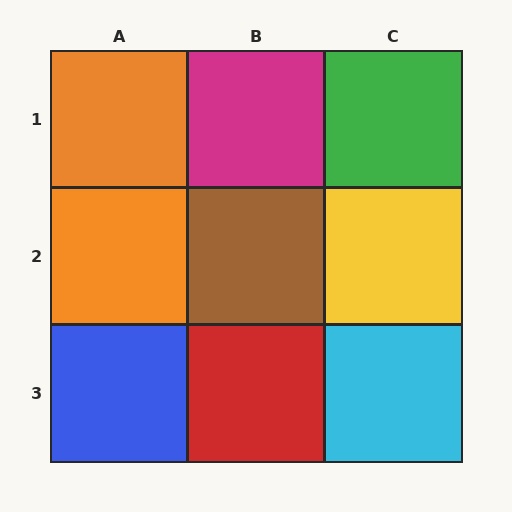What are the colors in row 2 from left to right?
Orange, brown, yellow.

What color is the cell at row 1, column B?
Magenta.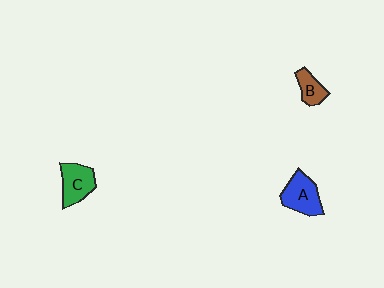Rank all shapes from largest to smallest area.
From largest to smallest: A (blue), C (green), B (brown).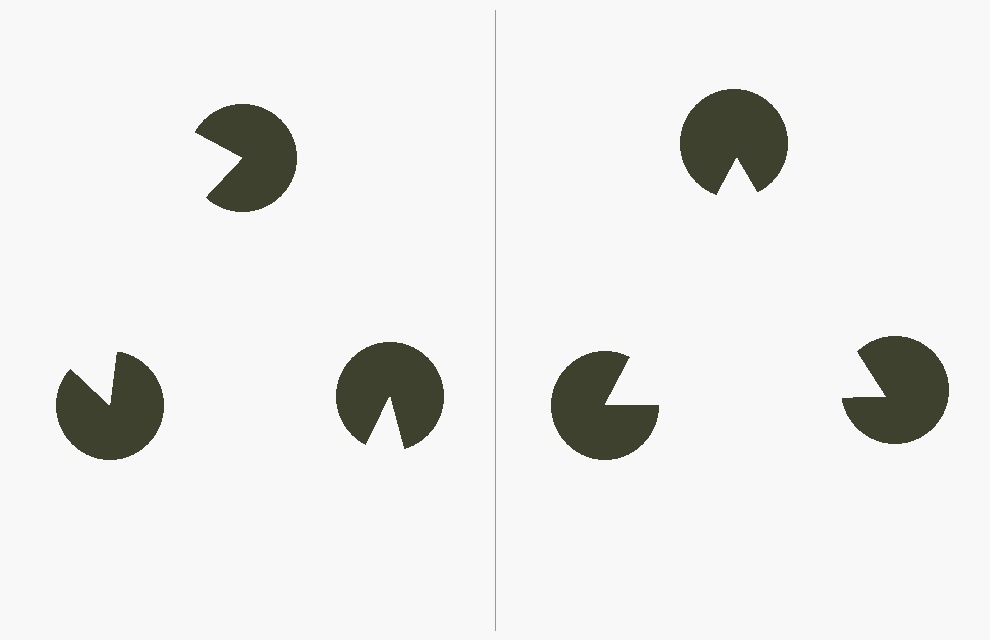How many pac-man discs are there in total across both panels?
6 — 3 on each side.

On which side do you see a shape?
An illusory triangle appears on the right side. On the left side the wedge cuts are rotated, so no coherent shape forms.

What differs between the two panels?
The pac-man discs are positioned identically on both sides; only the wedge orientations differ. On the right they align to a triangle; on the left they are misaligned.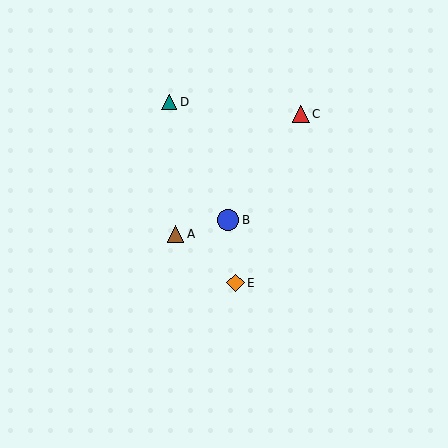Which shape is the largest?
The blue circle (labeled B) is the largest.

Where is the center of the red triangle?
The center of the red triangle is at (301, 114).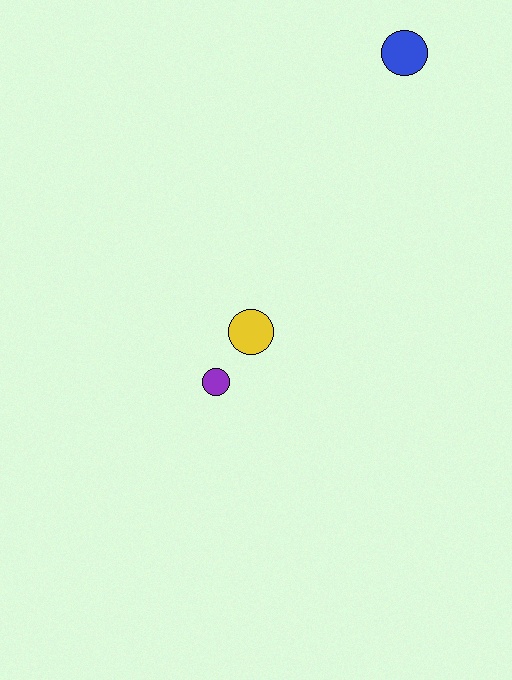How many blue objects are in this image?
There is 1 blue object.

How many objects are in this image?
There are 3 objects.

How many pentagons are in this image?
There are no pentagons.